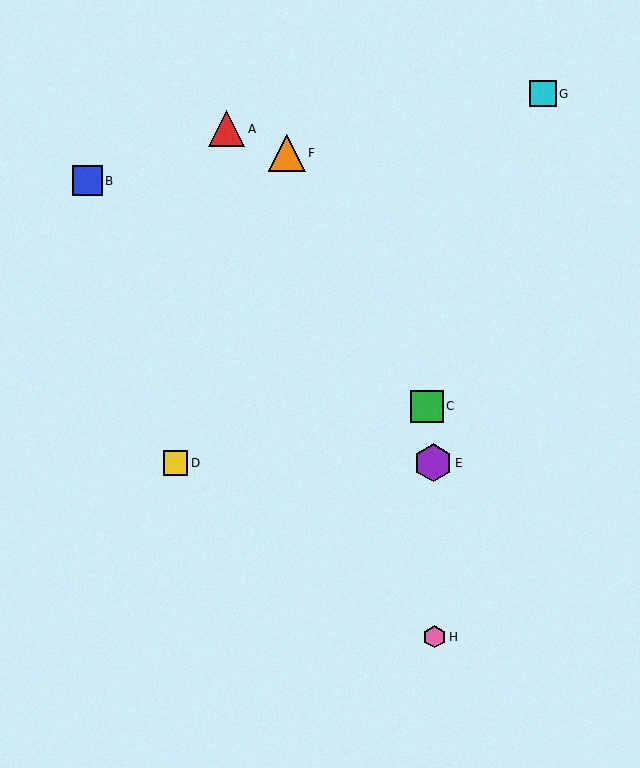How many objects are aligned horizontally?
2 objects (D, E) are aligned horizontally.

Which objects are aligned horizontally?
Objects D, E are aligned horizontally.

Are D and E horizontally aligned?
Yes, both are at y≈463.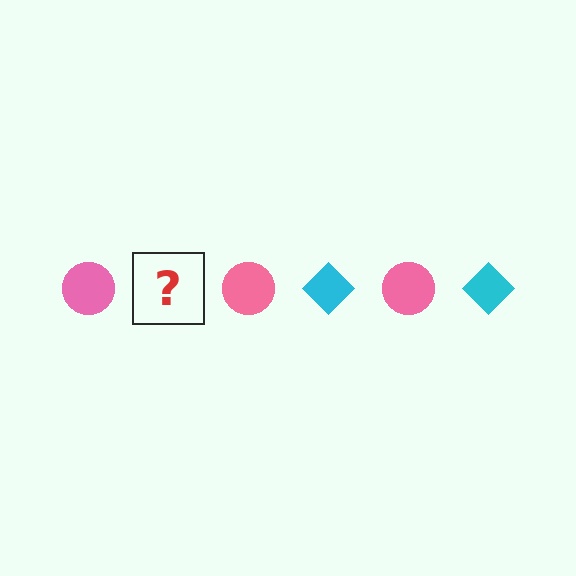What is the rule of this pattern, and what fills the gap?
The rule is that the pattern alternates between pink circle and cyan diamond. The gap should be filled with a cyan diamond.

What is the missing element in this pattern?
The missing element is a cyan diamond.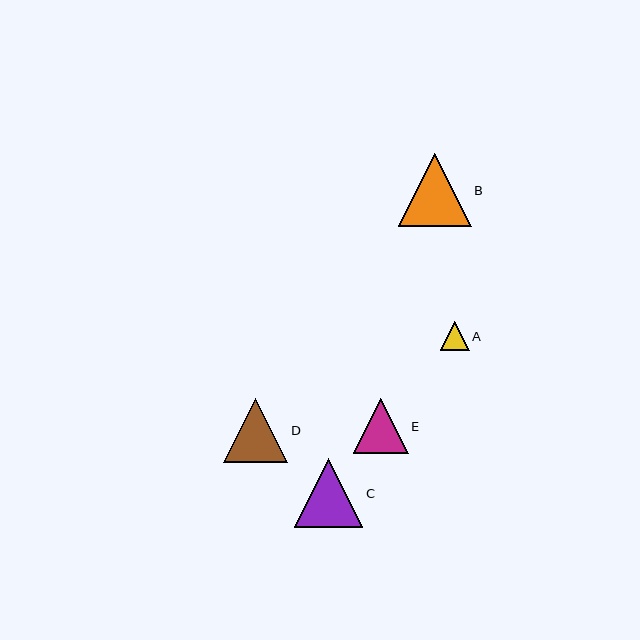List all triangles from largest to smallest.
From largest to smallest: B, C, D, E, A.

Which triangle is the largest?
Triangle B is the largest with a size of approximately 73 pixels.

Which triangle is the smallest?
Triangle A is the smallest with a size of approximately 29 pixels.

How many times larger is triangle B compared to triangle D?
Triangle B is approximately 1.1 times the size of triangle D.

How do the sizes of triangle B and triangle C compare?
Triangle B and triangle C are approximately the same size.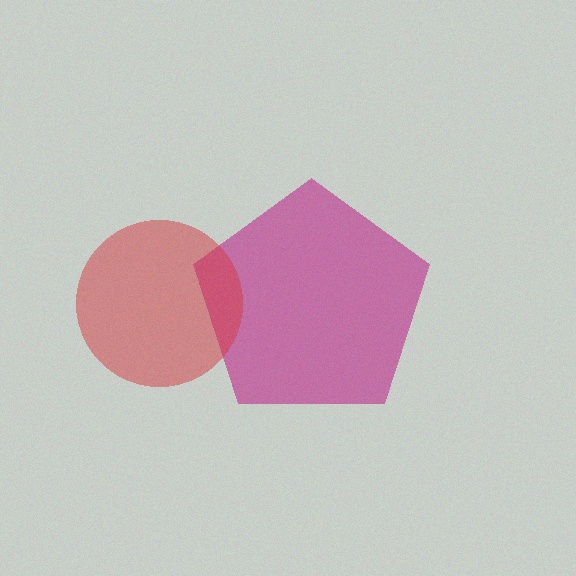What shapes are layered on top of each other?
The layered shapes are: a magenta pentagon, a red circle.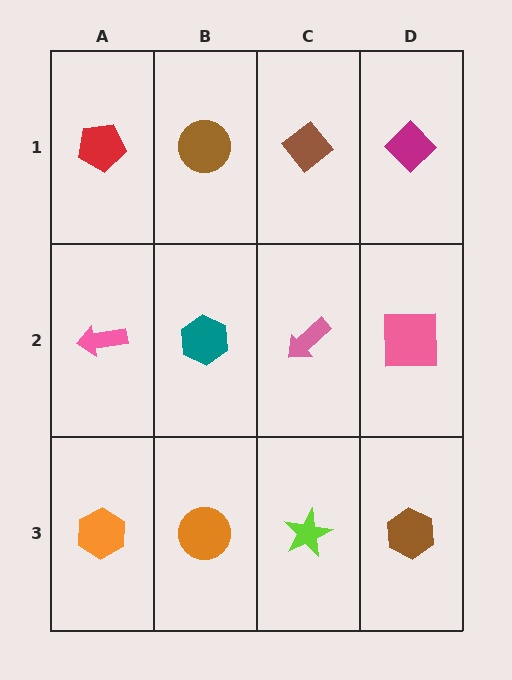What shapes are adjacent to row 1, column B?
A teal hexagon (row 2, column B), a red pentagon (row 1, column A), a brown diamond (row 1, column C).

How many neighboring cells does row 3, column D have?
2.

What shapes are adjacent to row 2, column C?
A brown diamond (row 1, column C), a lime star (row 3, column C), a teal hexagon (row 2, column B), a pink square (row 2, column D).